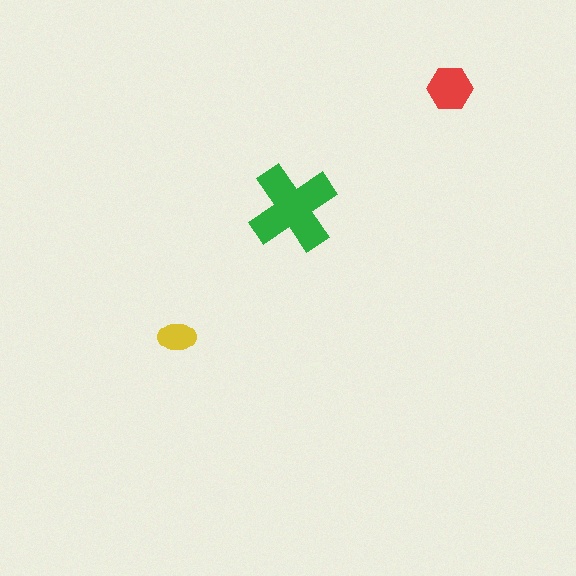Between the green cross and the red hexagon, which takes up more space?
The green cross.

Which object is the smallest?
The yellow ellipse.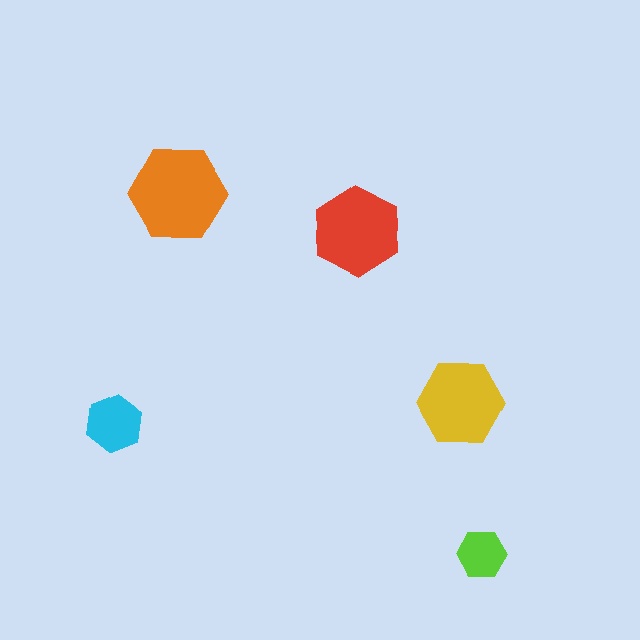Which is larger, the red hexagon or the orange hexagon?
The orange one.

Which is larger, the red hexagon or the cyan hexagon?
The red one.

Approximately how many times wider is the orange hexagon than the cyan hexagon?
About 1.5 times wider.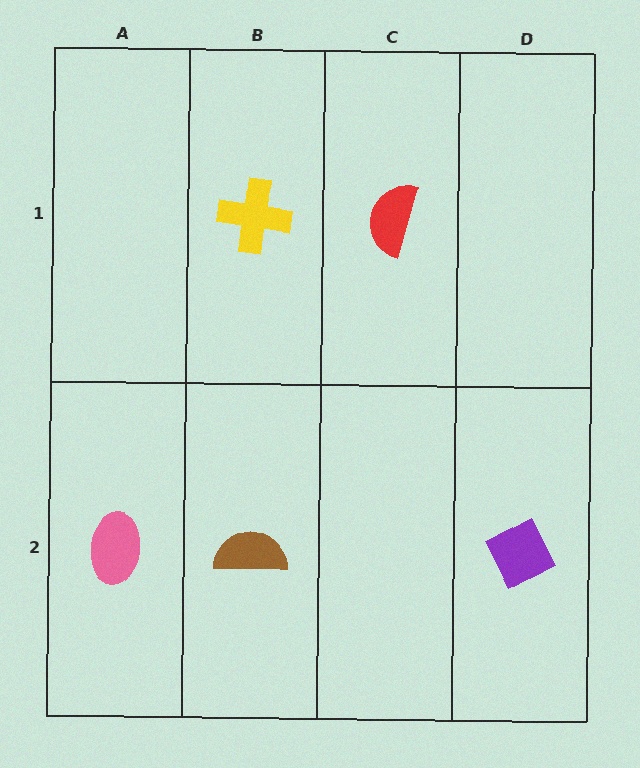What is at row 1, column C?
A red semicircle.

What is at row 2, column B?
A brown semicircle.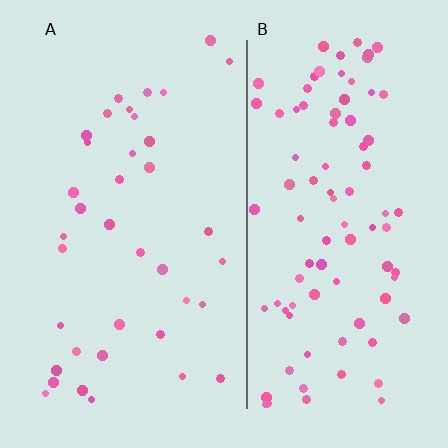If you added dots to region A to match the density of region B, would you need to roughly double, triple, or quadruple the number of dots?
Approximately double.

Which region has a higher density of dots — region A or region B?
B (the right).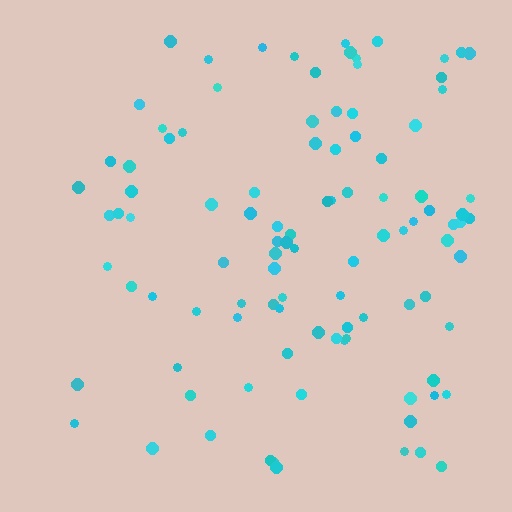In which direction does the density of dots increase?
From left to right, with the right side densest.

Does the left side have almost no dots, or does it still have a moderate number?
Still a moderate number, just noticeably fewer than the right.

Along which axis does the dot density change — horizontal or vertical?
Horizontal.